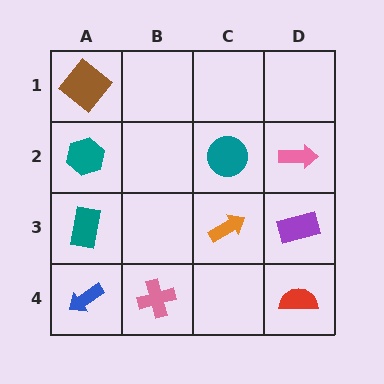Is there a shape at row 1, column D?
No, that cell is empty.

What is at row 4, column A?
A blue arrow.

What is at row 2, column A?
A teal hexagon.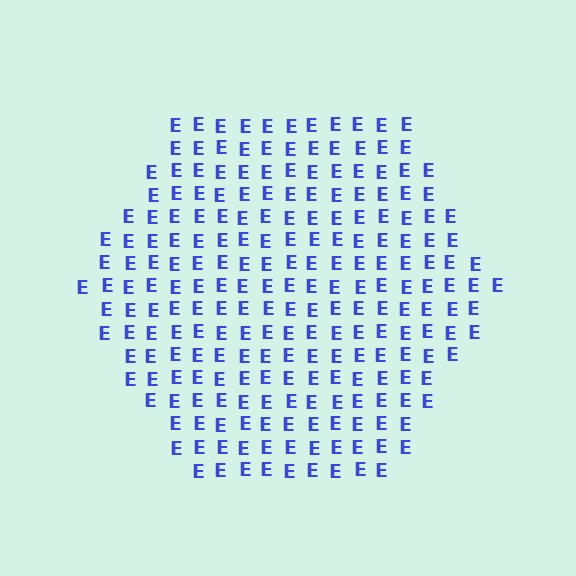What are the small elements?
The small elements are letter E's.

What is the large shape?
The large shape is a hexagon.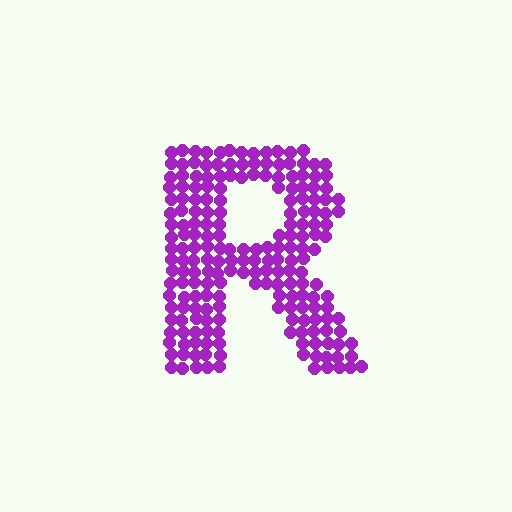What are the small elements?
The small elements are circles.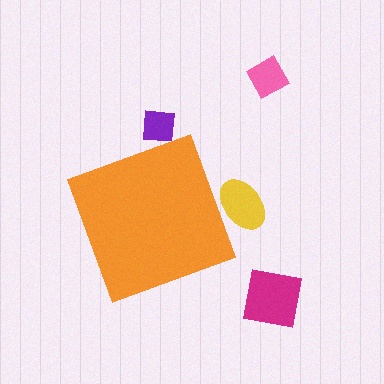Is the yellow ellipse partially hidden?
Yes, the yellow ellipse is partially hidden behind the orange diamond.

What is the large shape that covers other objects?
An orange diamond.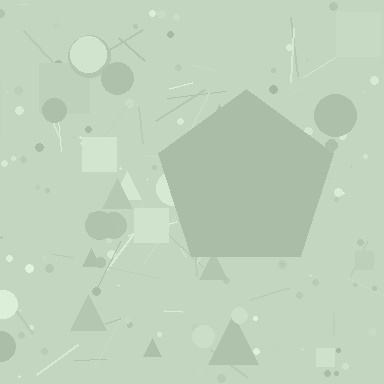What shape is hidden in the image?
A pentagon is hidden in the image.